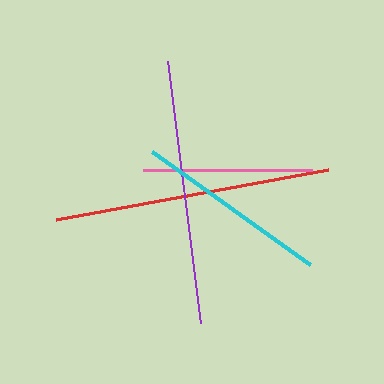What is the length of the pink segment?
The pink segment is approximately 169 pixels long.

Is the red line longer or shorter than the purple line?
The red line is longer than the purple line.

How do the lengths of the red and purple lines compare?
The red and purple lines are approximately the same length.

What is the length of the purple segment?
The purple segment is approximately 263 pixels long.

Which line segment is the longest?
The red line is the longest at approximately 276 pixels.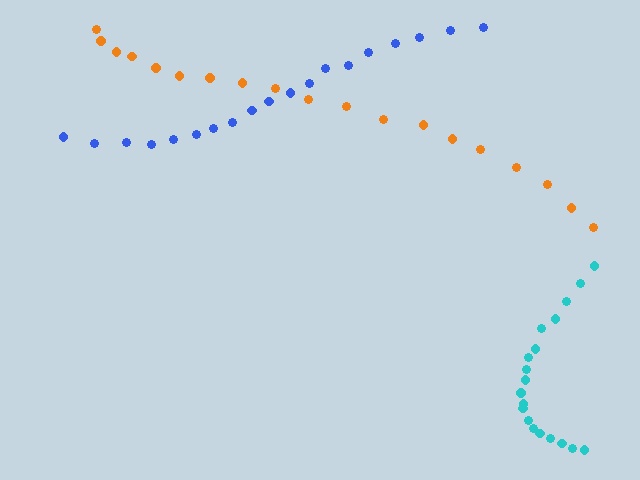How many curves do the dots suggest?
There are 3 distinct paths.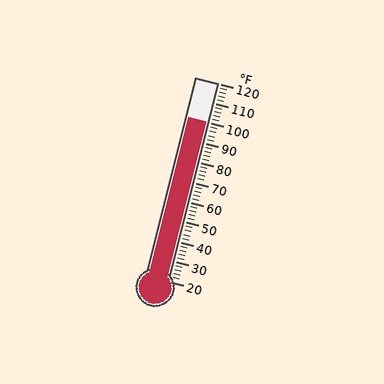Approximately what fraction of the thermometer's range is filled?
The thermometer is filled to approximately 80% of its range.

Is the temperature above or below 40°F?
The temperature is above 40°F.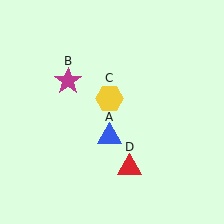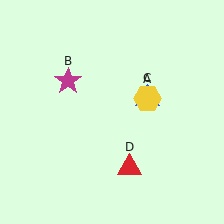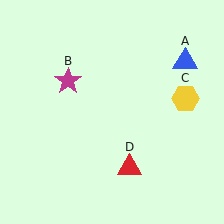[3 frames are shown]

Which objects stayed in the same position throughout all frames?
Magenta star (object B) and red triangle (object D) remained stationary.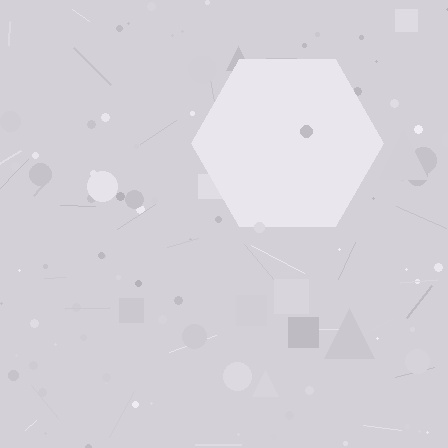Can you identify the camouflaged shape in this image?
The camouflaged shape is a hexagon.